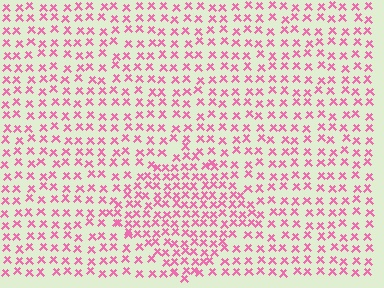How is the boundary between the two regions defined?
The boundary is defined by a change in element density (approximately 1.6x ratio). All elements are the same color, size, and shape.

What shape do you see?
I see a diamond.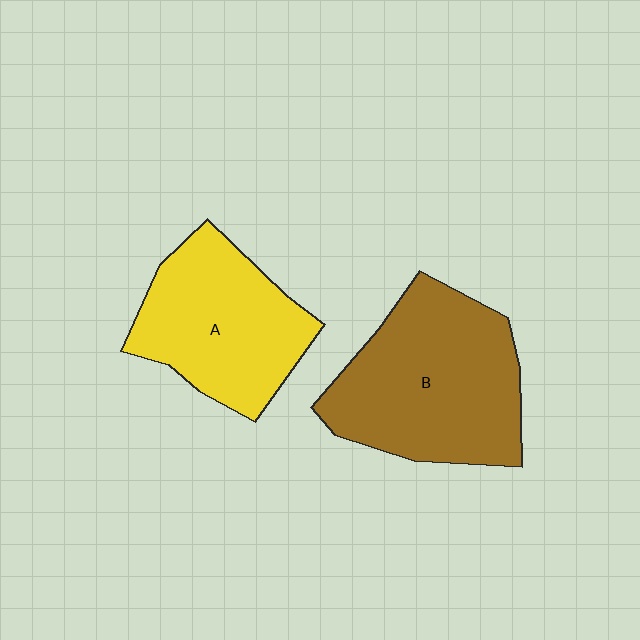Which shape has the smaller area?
Shape A (yellow).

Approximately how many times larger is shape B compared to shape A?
Approximately 1.3 times.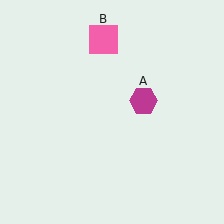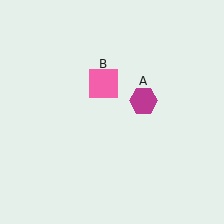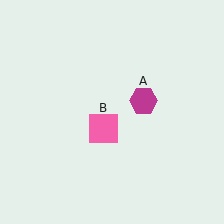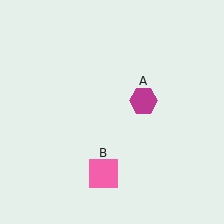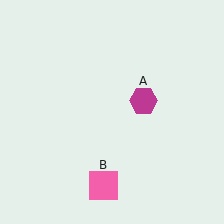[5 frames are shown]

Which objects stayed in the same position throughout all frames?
Magenta hexagon (object A) remained stationary.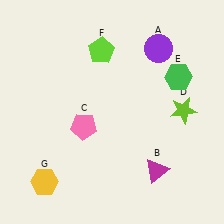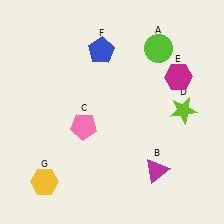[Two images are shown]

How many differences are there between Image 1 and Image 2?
There are 3 differences between the two images.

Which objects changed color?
A changed from purple to lime. E changed from green to magenta. F changed from lime to blue.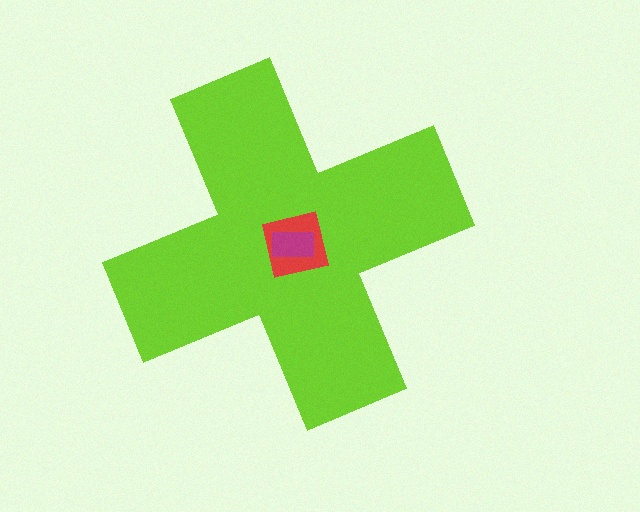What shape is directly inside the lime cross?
The red square.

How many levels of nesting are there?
3.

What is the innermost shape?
The magenta rectangle.